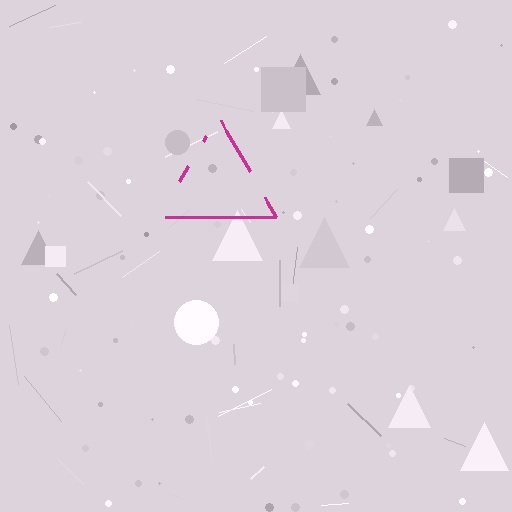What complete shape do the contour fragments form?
The contour fragments form a triangle.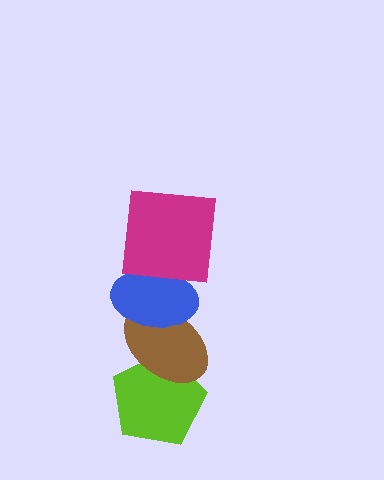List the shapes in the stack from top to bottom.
From top to bottom: the magenta square, the blue ellipse, the brown ellipse, the lime pentagon.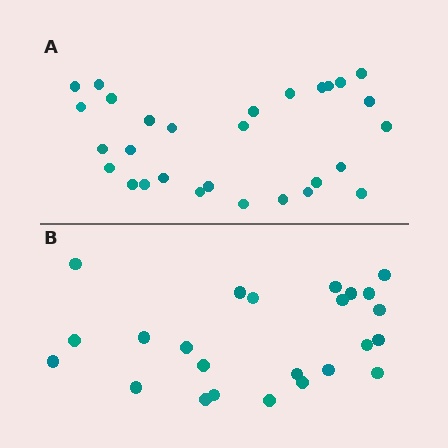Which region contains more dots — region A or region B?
Region A (the top region) has more dots.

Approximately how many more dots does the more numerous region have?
Region A has about 5 more dots than region B.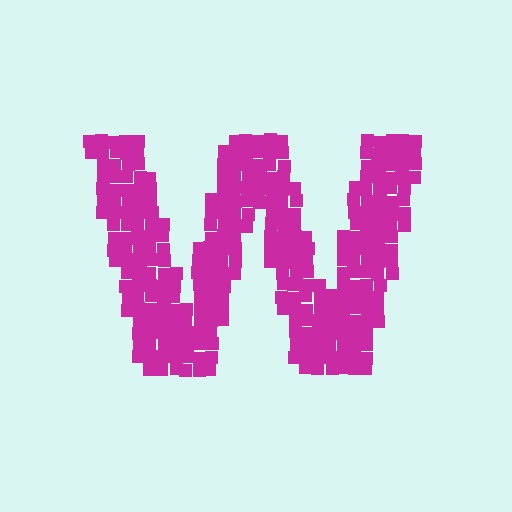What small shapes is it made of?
It is made of small squares.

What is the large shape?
The large shape is the letter W.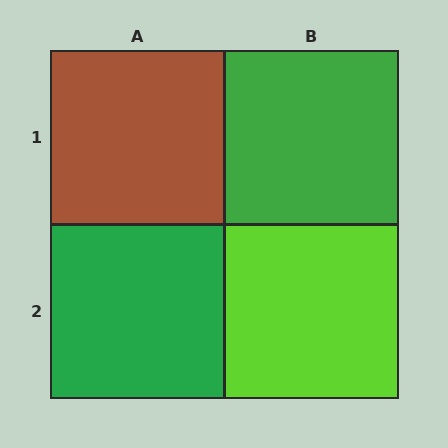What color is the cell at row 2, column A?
Green.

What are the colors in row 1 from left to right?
Brown, green.